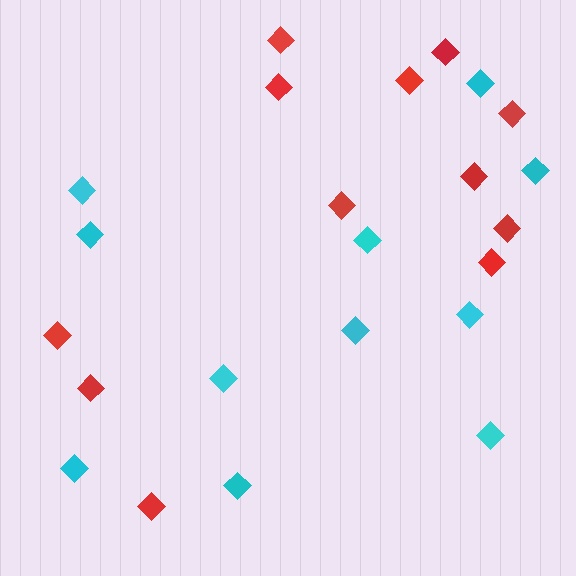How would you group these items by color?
There are 2 groups: one group of cyan diamonds (11) and one group of red diamonds (12).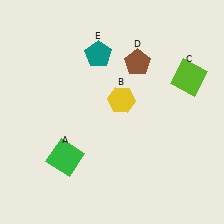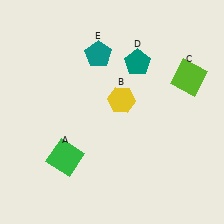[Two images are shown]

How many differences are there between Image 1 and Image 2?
There is 1 difference between the two images.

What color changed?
The pentagon (D) changed from brown in Image 1 to teal in Image 2.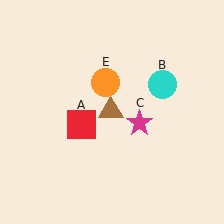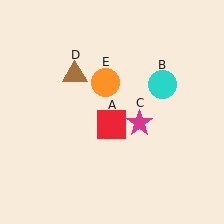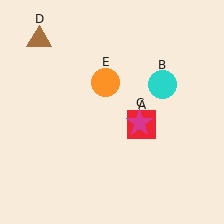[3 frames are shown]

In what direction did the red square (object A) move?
The red square (object A) moved right.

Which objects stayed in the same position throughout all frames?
Cyan circle (object B) and magenta star (object C) and orange circle (object E) remained stationary.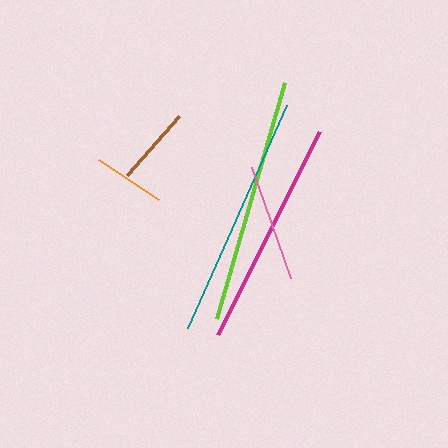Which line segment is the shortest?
The orange line is the shortest at approximately 72 pixels.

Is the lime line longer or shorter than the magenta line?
The lime line is longer than the magenta line.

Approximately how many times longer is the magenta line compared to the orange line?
The magenta line is approximately 3.2 times the length of the orange line.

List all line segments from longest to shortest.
From longest to shortest: lime, teal, magenta, pink, brown, orange.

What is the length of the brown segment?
The brown segment is approximately 79 pixels long.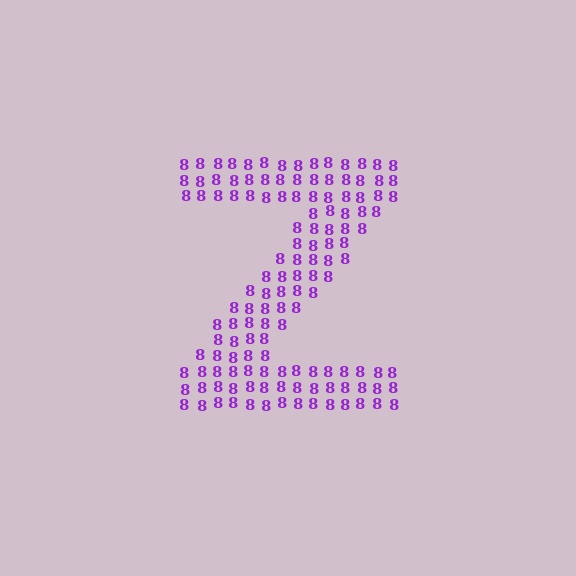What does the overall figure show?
The overall figure shows the letter Z.